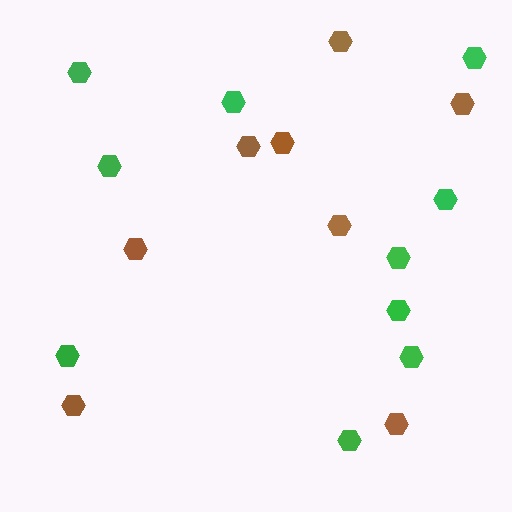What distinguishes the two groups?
There are 2 groups: one group of green hexagons (10) and one group of brown hexagons (8).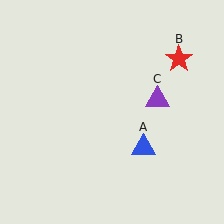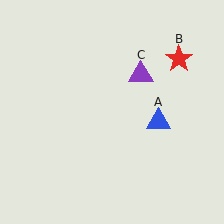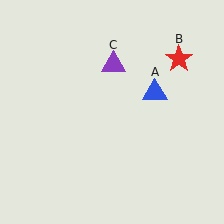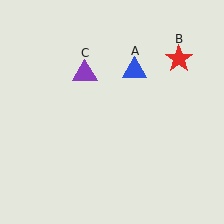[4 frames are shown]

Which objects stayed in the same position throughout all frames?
Red star (object B) remained stationary.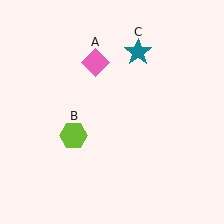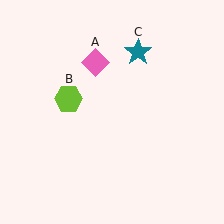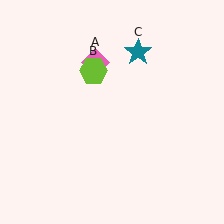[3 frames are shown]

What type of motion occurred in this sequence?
The lime hexagon (object B) rotated clockwise around the center of the scene.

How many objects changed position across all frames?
1 object changed position: lime hexagon (object B).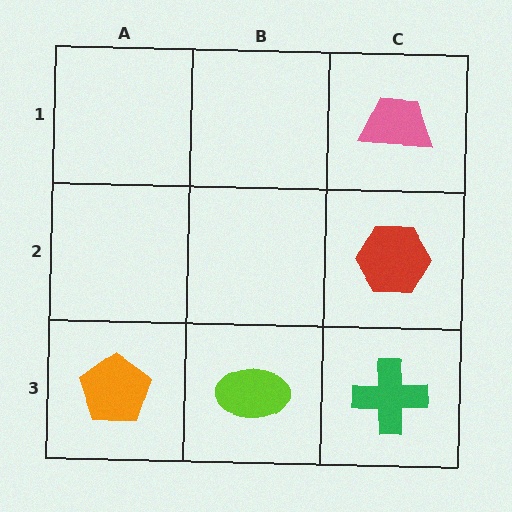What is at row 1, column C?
A pink trapezoid.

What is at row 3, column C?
A green cross.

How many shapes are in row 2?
1 shape.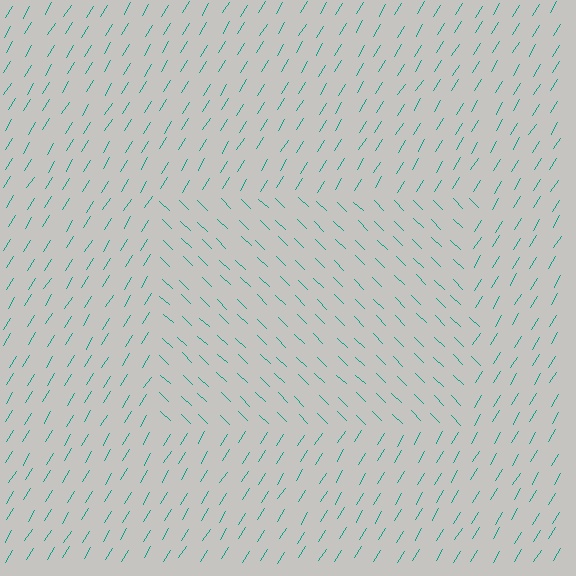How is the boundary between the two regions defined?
The boundary is defined purely by a change in line orientation (approximately 77 degrees difference). All lines are the same color and thickness.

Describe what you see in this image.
The image is filled with small teal line segments. A rectangle region in the image has lines oriented differently from the surrounding lines, creating a visible texture boundary.